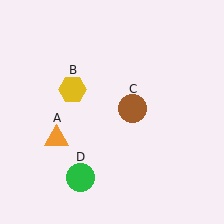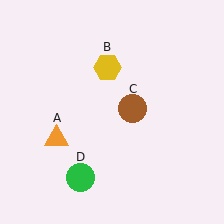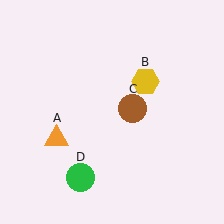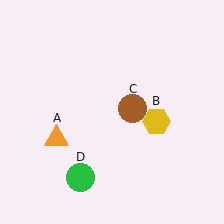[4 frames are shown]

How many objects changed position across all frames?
1 object changed position: yellow hexagon (object B).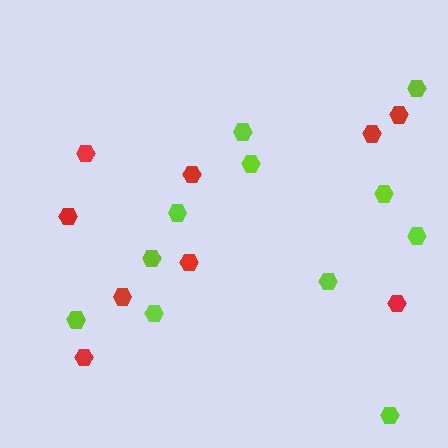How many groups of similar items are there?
There are 2 groups: one group of red hexagons (9) and one group of lime hexagons (11).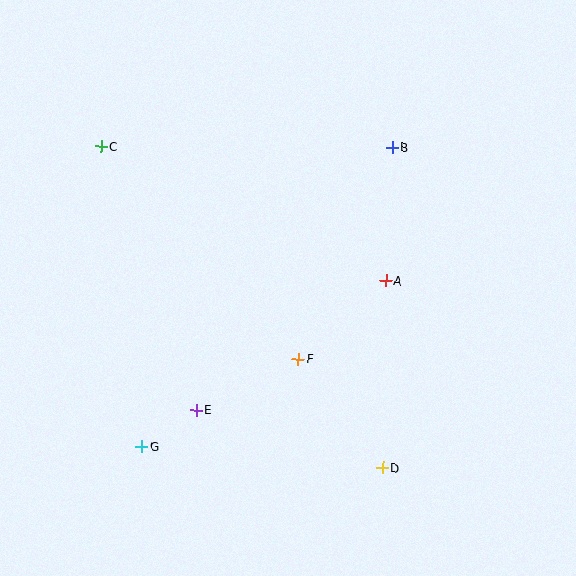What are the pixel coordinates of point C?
Point C is at (101, 146).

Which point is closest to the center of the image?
Point F at (298, 359) is closest to the center.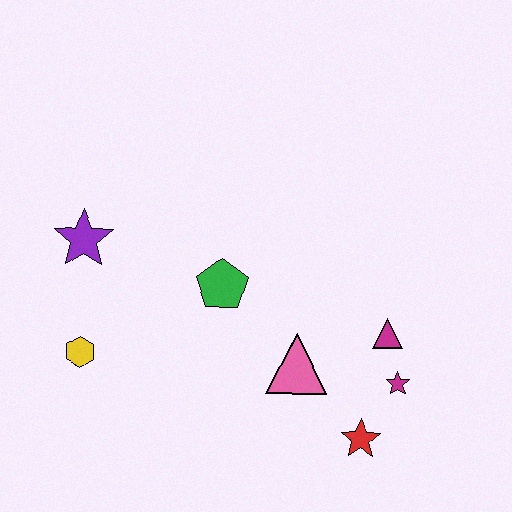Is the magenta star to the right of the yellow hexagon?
Yes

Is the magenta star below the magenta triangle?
Yes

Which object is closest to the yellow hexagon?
The purple star is closest to the yellow hexagon.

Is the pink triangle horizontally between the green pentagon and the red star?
Yes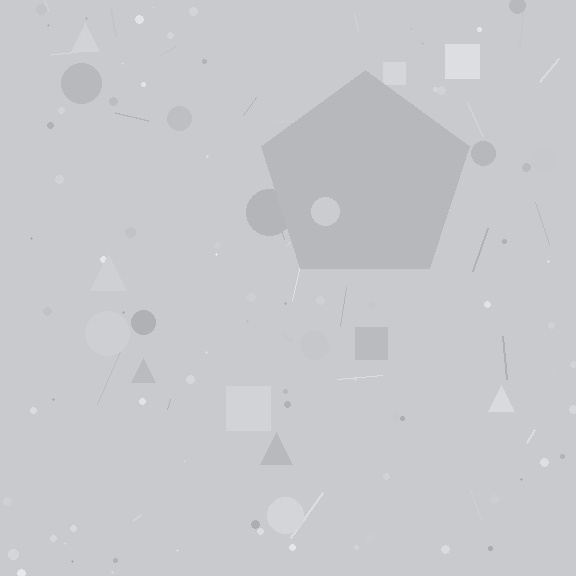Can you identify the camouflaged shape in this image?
The camouflaged shape is a pentagon.